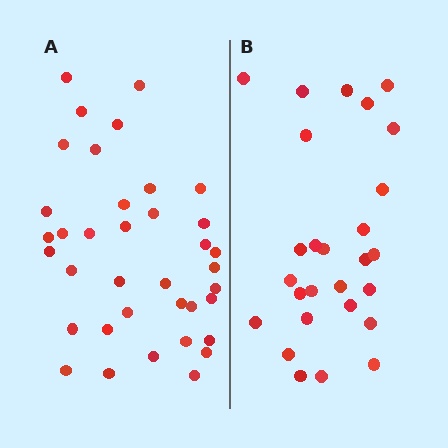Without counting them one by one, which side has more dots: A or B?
Region A (the left region) has more dots.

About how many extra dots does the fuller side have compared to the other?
Region A has roughly 10 or so more dots than region B.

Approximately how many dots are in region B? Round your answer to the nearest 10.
About 30 dots. (The exact count is 27, which rounds to 30.)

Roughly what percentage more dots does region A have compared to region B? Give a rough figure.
About 35% more.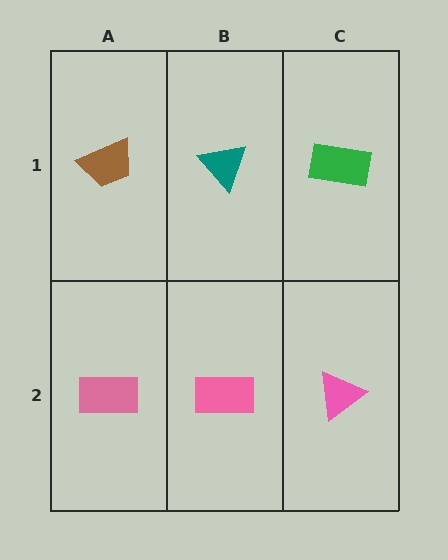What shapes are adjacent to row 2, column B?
A teal triangle (row 1, column B), a pink rectangle (row 2, column A), a pink triangle (row 2, column C).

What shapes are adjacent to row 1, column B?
A pink rectangle (row 2, column B), a brown trapezoid (row 1, column A), a green rectangle (row 1, column C).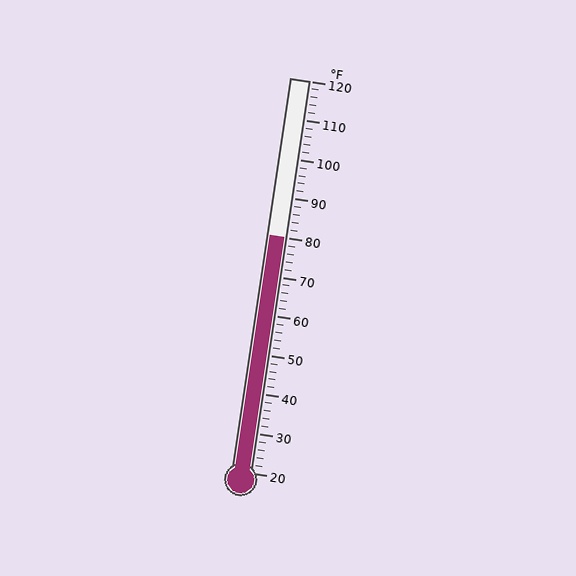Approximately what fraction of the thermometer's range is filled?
The thermometer is filled to approximately 60% of its range.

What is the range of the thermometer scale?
The thermometer scale ranges from 20°F to 120°F.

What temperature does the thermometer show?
The thermometer shows approximately 80°F.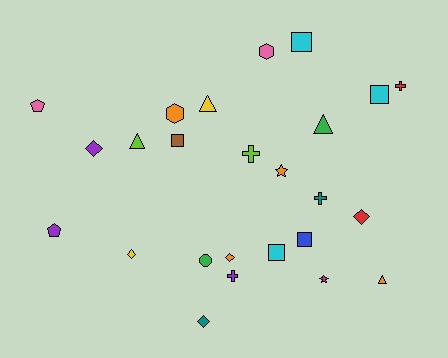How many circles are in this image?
There is 1 circle.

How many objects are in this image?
There are 25 objects.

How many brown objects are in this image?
There is 1 brown object.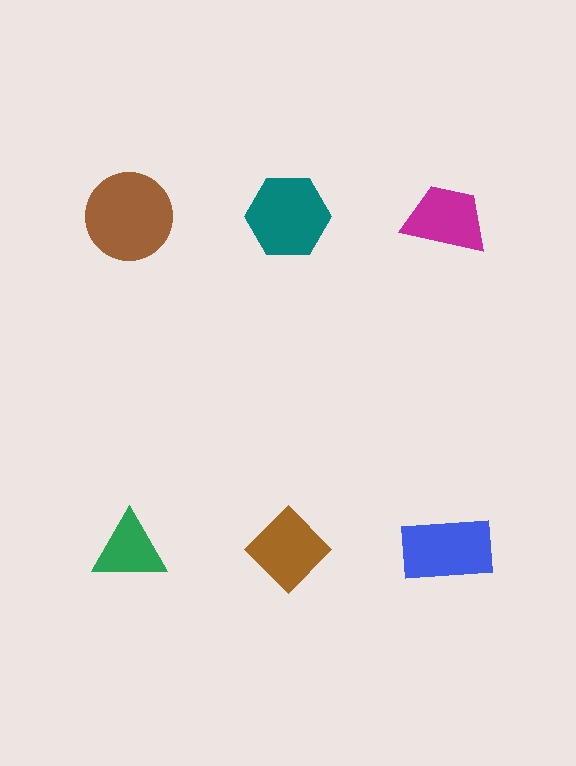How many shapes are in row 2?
3 shapes.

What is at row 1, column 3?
A magenta trapezoid.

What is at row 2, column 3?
A blue rectangle.